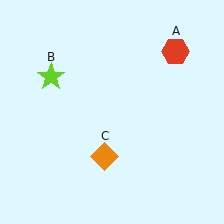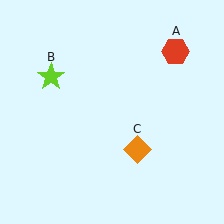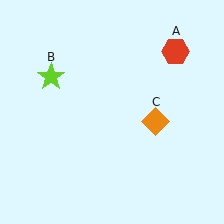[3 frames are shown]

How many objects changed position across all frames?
1 object changed position: orange diamond (object C).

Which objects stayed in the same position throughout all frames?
Red hexagon (object A) and lime star (object B) remained stationary.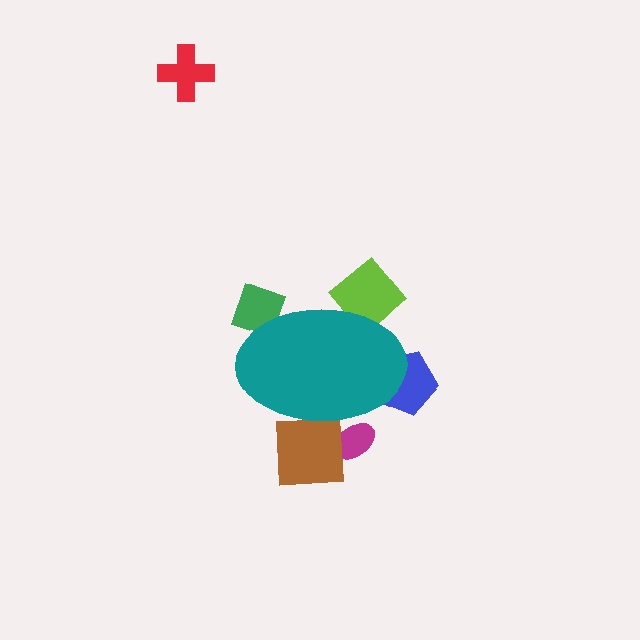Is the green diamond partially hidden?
Yes, the green diamond is partially hidden behind the teal ellipse.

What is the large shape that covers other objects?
A teal ellipse.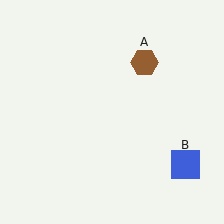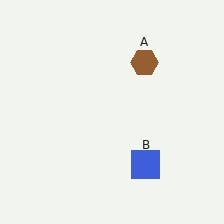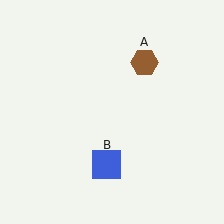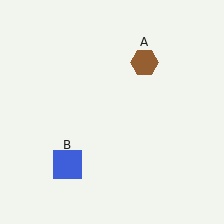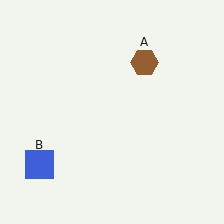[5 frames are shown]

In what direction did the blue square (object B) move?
The blue square (object B) moved left.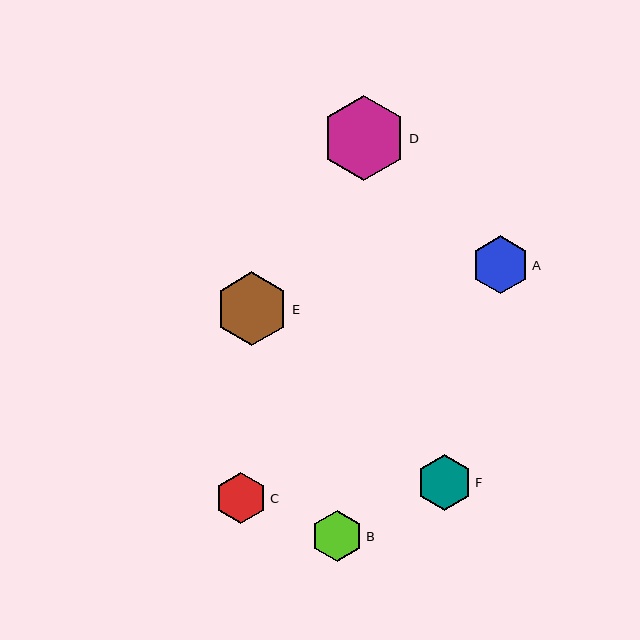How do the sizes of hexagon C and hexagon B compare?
Hexagon C and hexagon B are approximately the same size.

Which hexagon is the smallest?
Hexagon B is the smallest with a size of approximately 51 pixels.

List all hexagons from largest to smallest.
From largest to smallest: D, E, A, F, C, B.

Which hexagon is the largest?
Hexagon D is the largest with a size of approximately 84 pixels.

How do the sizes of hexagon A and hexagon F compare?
Hexagon A and hexagon F are approximately the same size.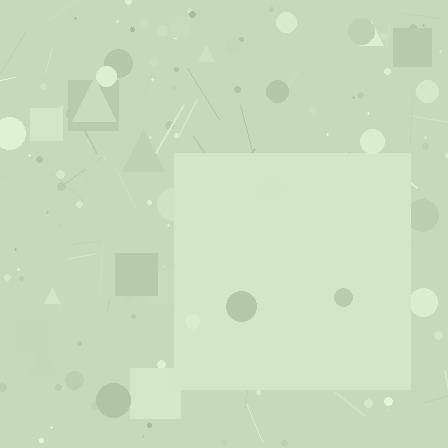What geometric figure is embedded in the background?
A square is embedded in the background.